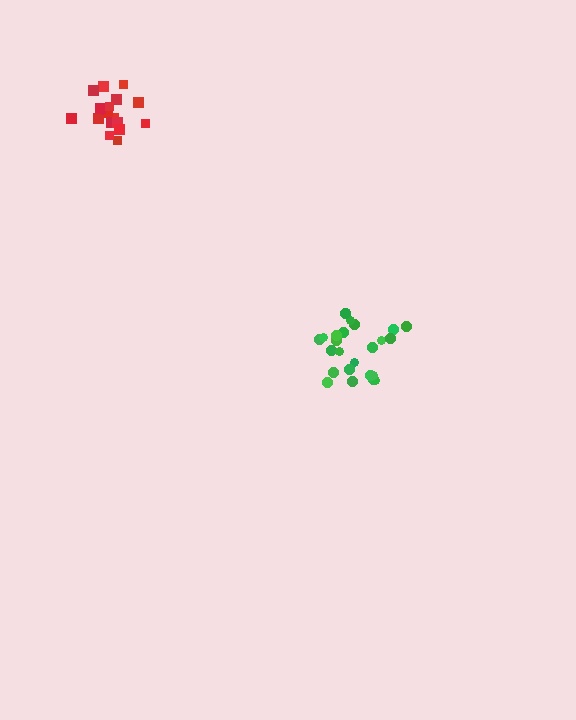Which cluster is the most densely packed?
Green.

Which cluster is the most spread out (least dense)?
Red.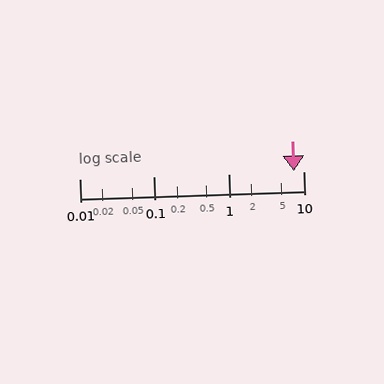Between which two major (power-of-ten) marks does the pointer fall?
The pointer is between 1 and 10.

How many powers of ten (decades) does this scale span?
The scale spans 3 decades, from 0.01 to 10.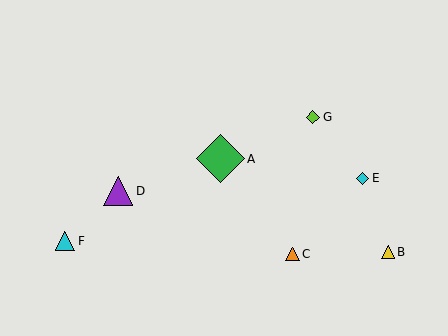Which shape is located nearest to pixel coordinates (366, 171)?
The cyan diamond (labeled E) at (363, 178) is nearest to that location.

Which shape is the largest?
The green diamond (labeled A) is the largest.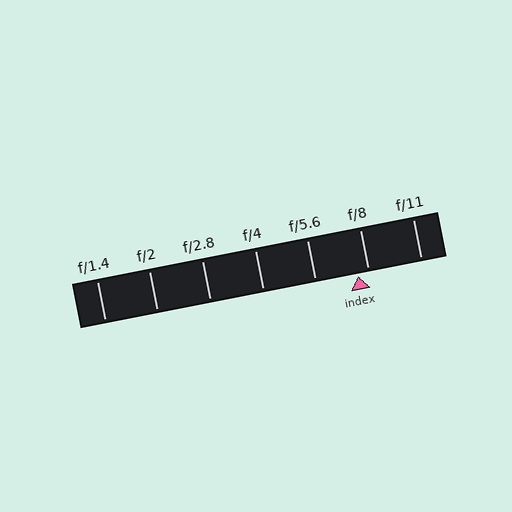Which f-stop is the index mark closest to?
The index mark is closest to f/8.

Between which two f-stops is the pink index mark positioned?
The index mark is between f/5.6 and f/8.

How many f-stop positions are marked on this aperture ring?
There are 7 f-stop positions marked.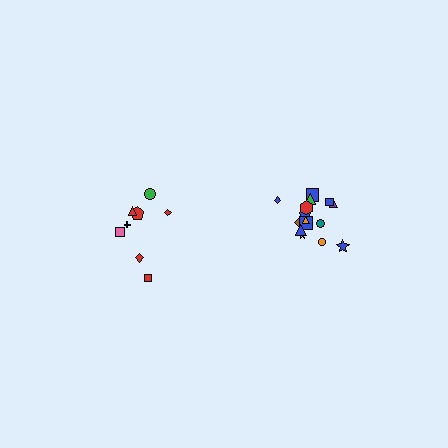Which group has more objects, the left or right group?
The right group.